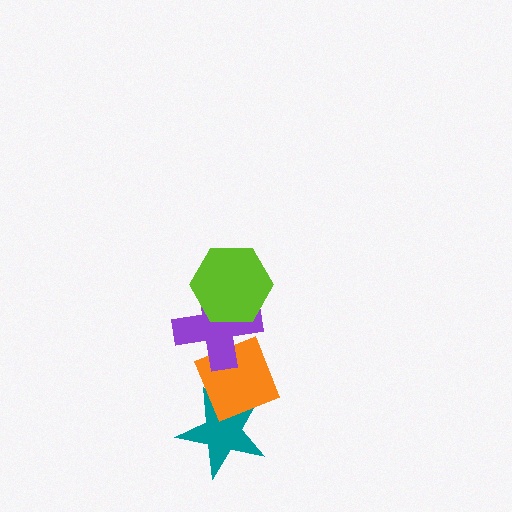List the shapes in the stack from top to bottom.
From top to bottom: the lime hexagon, the purple cross, the orange diamond, the teal star.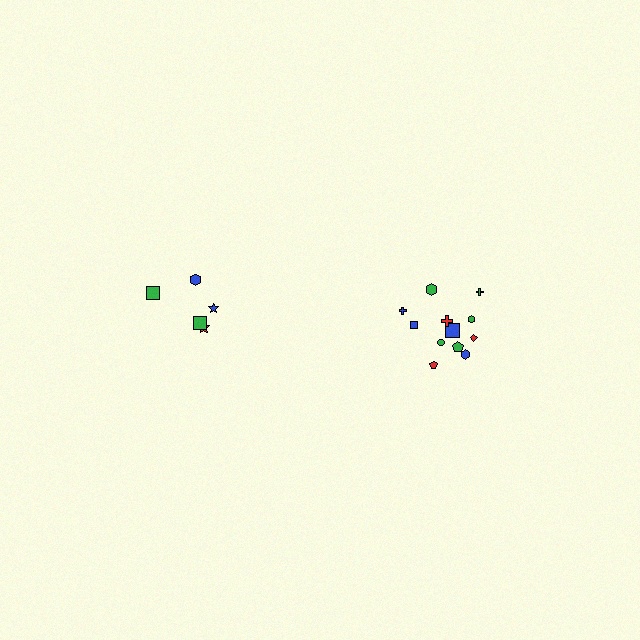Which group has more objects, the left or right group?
The right group.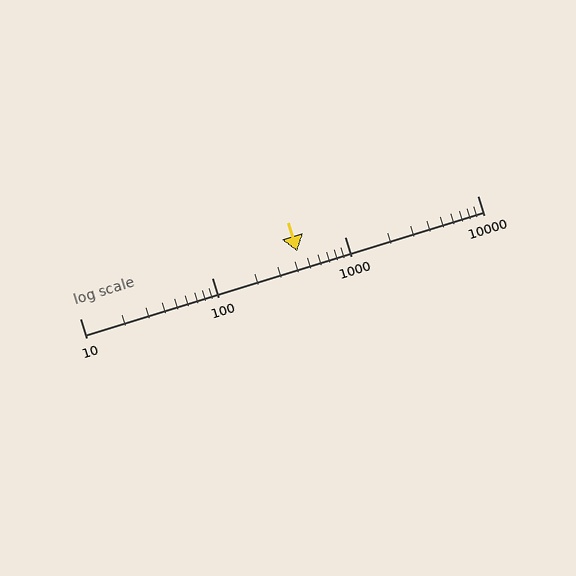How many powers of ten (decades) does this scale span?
The scale spans 3 decades, from 10 to 10000.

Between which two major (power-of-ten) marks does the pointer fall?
The pointer is between 100 and 1000.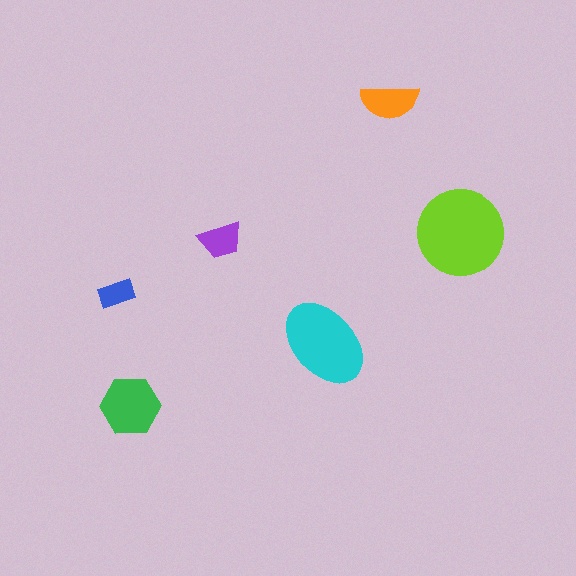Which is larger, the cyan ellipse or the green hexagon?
The cyan ellipse.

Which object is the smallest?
The blue rectangle.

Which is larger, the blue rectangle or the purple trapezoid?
The purple trapezoid.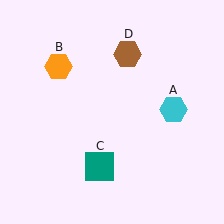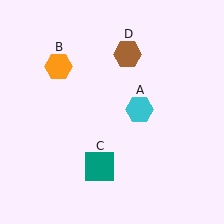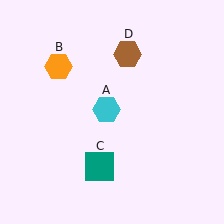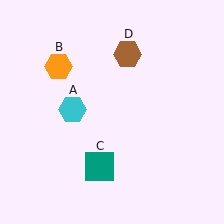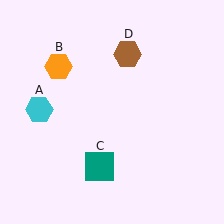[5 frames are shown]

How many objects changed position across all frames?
1 object changed position: cyan hexagon (object A).